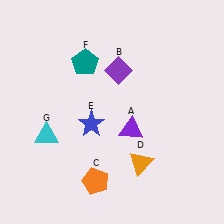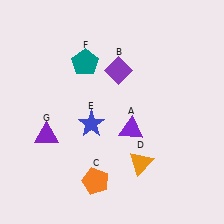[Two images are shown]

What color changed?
The triangle (G) changed from cyan in Image 1 to purple in Image 2.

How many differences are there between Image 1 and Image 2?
There is 1 difference between the two images.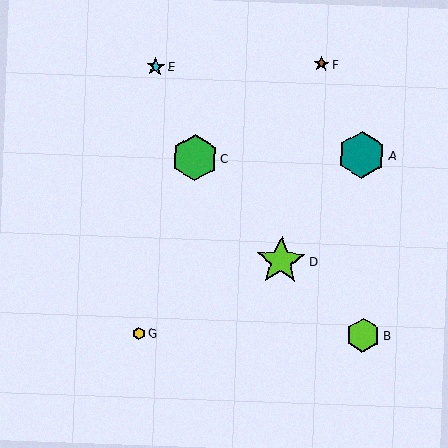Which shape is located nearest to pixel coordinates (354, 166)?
The teal hexagon (labeled A) at (362, 155) is nearest to that location.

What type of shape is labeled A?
Shape A is a teal hexagon.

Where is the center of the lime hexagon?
The center of the lime hexagon is at (363, 335).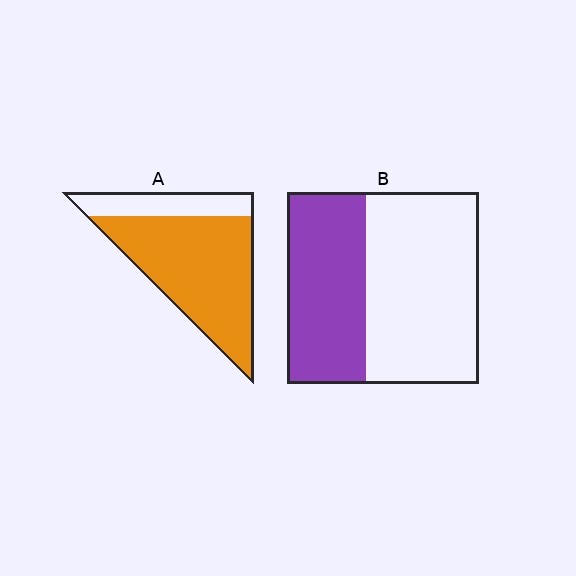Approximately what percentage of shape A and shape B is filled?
A is approximately 75% and B is approximately 40%.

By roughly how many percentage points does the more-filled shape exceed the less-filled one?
By roughly 35 percentage points (A over B).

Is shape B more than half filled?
No.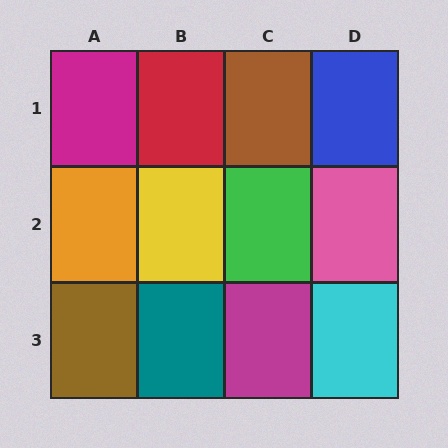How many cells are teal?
1 cell is teal.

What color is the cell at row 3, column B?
Teal.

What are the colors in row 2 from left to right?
Orange, yellow, green, pink.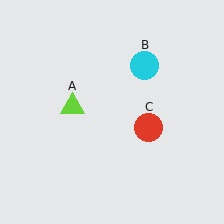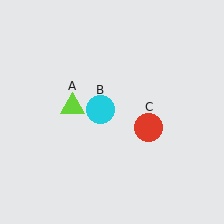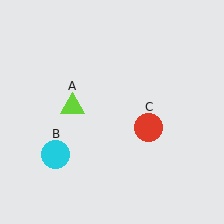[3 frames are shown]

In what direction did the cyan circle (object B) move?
The cyan circle (object B) moved down and to the left.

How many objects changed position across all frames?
1 object changed position: cyan circle (object B).